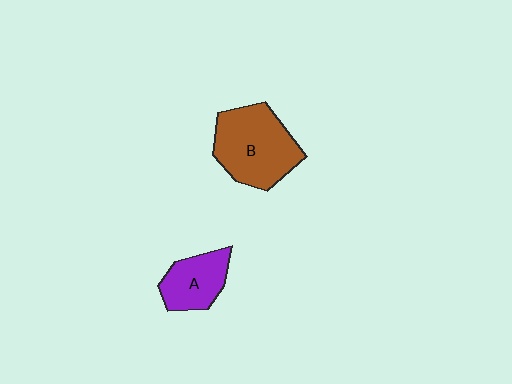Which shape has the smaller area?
Shape A (purple).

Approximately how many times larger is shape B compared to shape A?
Approximately 1.7 times.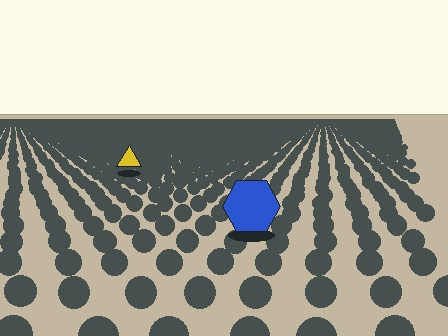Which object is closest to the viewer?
The blue hexagon is closest. The texture marks near it are larger and more spread out.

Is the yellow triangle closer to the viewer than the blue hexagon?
No. The blue hexagon is closer — you can tell from the texture gradient: the ground texture is coarser near it.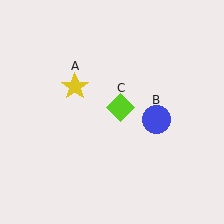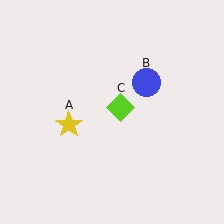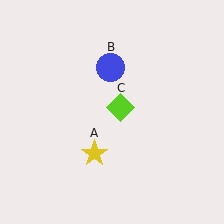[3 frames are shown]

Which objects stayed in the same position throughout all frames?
Lime diamond (object C) remained stationary.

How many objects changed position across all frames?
2 objects changed position: yellow star (object A), blue circle (object B).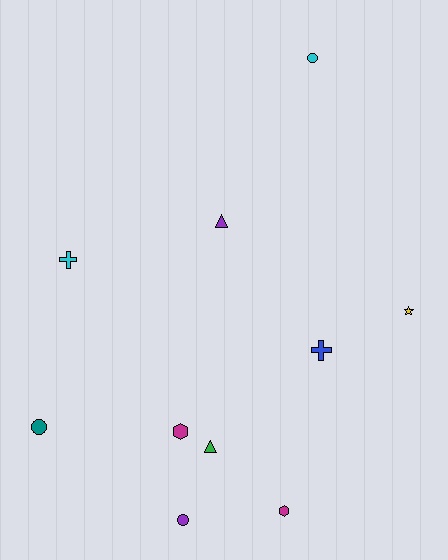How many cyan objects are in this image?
There are 2 cyan objects.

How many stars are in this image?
There is 1 star.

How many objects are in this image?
There are 10 objects.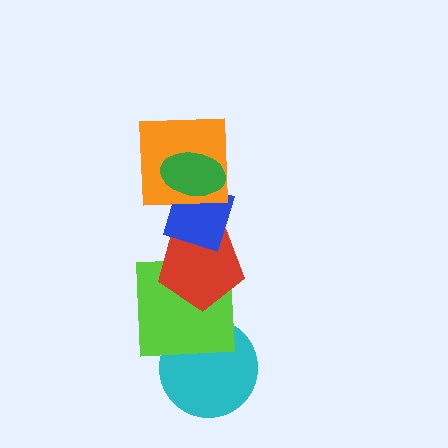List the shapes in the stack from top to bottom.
From top to bottom: the green ellipse, the orange square, the blue diamond, the red pentagon, the lime square, the cyan circle.